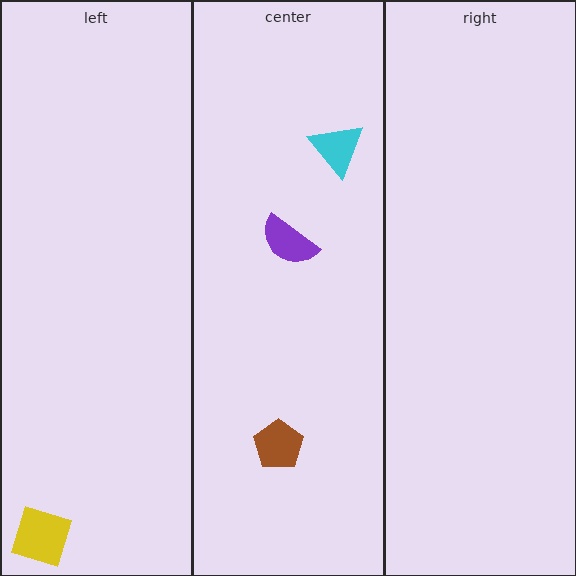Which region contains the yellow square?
The left region.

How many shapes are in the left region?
1.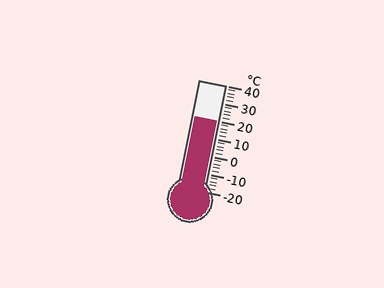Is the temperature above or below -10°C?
The temperature is above -10°C.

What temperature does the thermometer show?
The thermometer shows approximately 20°C.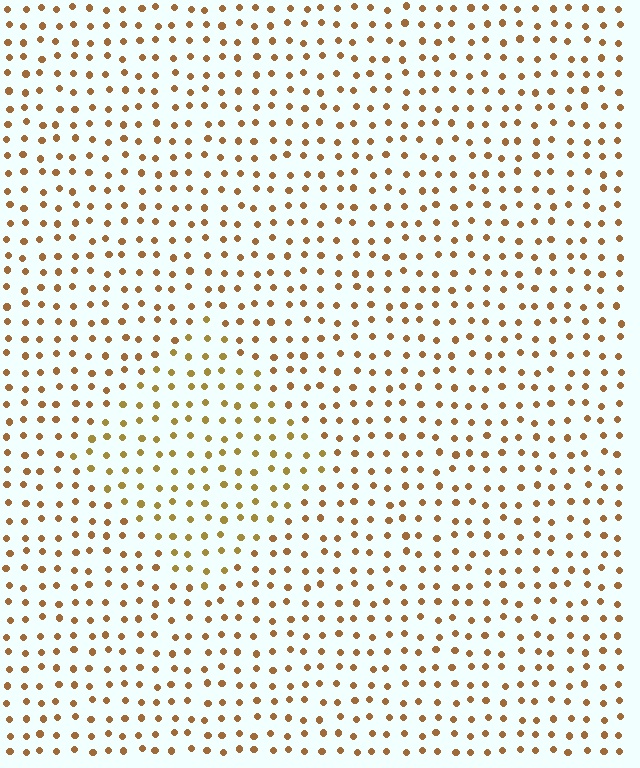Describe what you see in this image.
The image is filled with small brown elements in a uniform arrangement. A diamond-shaped region is visible where the elements are tinted to a slightly different hue, forming a subtle color boundary.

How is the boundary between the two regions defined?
The boundary is defined purely by a slight shift in hue (about 19 degrees). Spacing, size, and orientation are identical on both sides.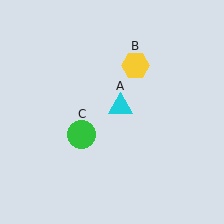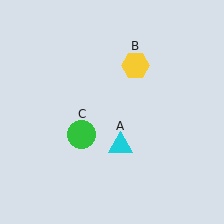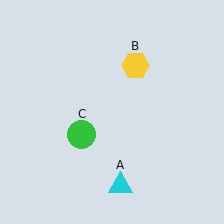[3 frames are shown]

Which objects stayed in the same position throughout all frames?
Yellow hexagon (object B) and green circle (object C) remained stationary.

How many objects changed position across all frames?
1 object changed position: cyan triangle (object A).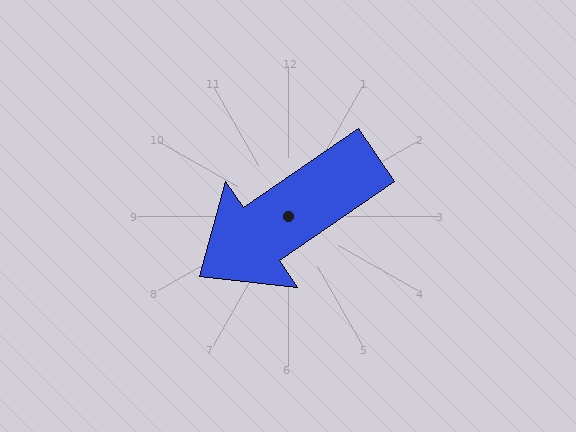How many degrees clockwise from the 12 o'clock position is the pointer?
Approximately 236 degrees.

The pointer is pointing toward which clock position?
Roughly 8 o'clock.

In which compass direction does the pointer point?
Southwest.